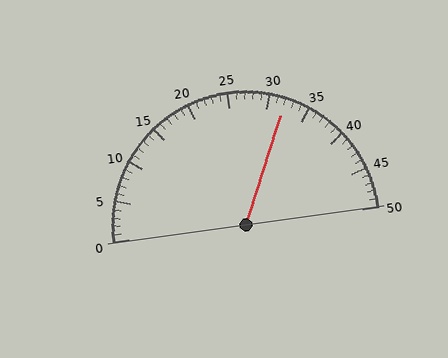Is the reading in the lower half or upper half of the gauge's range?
The reading is in the upper half of the range (0 to 50).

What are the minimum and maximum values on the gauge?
The gauge ranges from 0 to 50.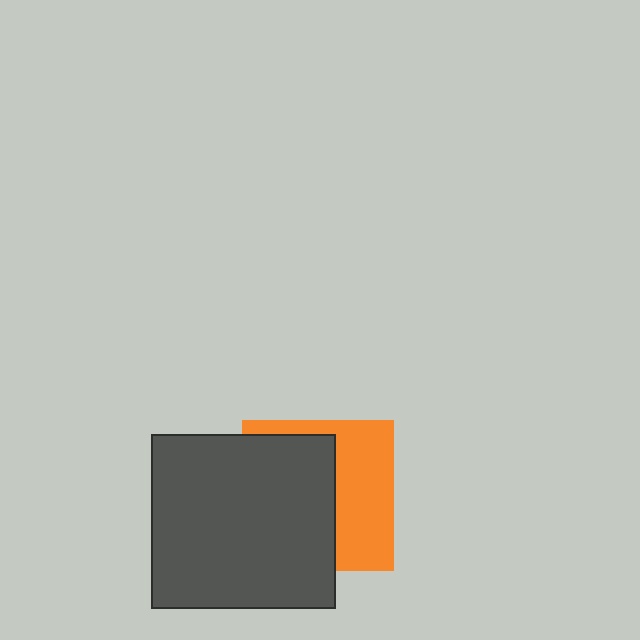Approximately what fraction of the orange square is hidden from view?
Roughly 56% of the orange square is hidden behind the dark gray rectangle.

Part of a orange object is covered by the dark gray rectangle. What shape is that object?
It is a square.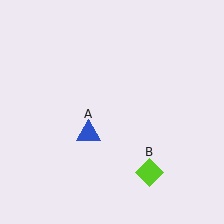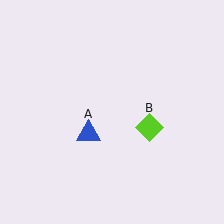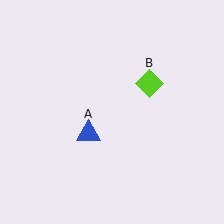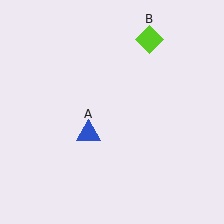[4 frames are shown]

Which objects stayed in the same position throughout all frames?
Blue triangle (object A) remained stationary.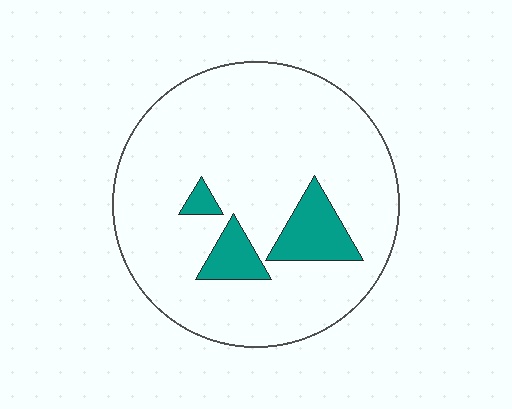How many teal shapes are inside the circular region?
3.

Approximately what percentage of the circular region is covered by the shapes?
Approximately 10%.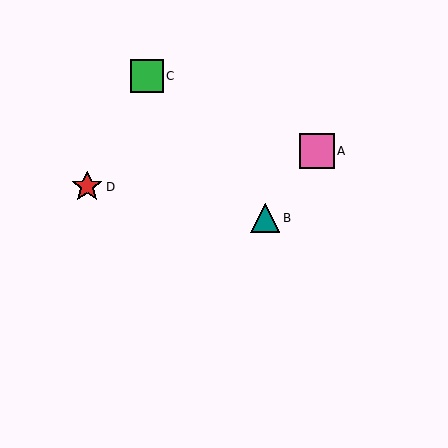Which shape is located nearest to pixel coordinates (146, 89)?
The green square (labeled C) at (147, 76) is nearest to that location.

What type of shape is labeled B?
Shape B is a teal triangle.